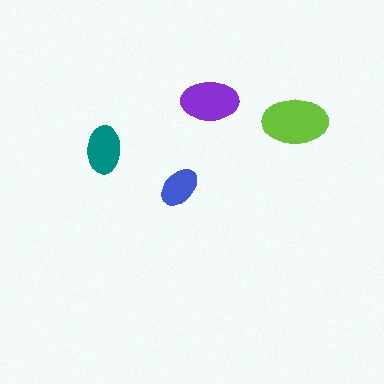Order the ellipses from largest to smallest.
the lime one, the purple one, the teal one, the blue one.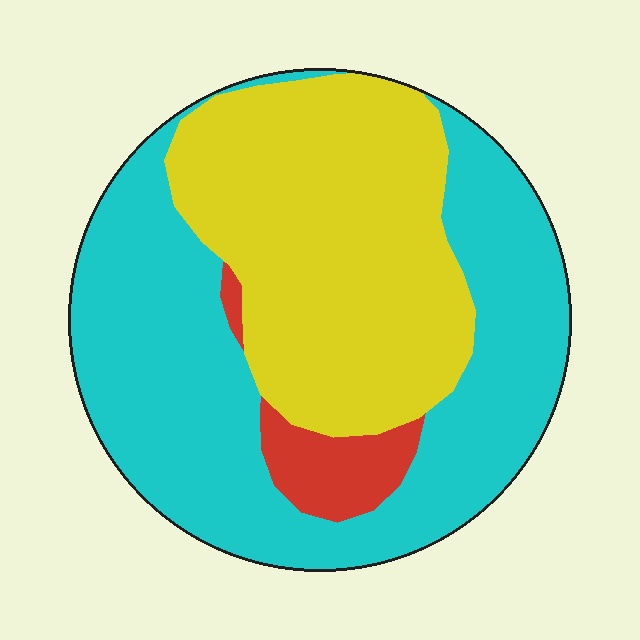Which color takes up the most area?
Cyan, at roughly 55%.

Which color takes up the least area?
Red, at roughly 5%.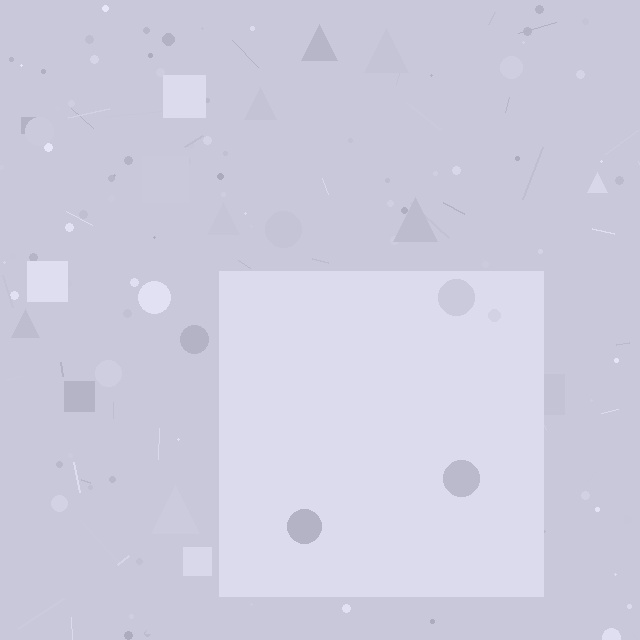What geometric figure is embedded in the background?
A square is embedded in the background.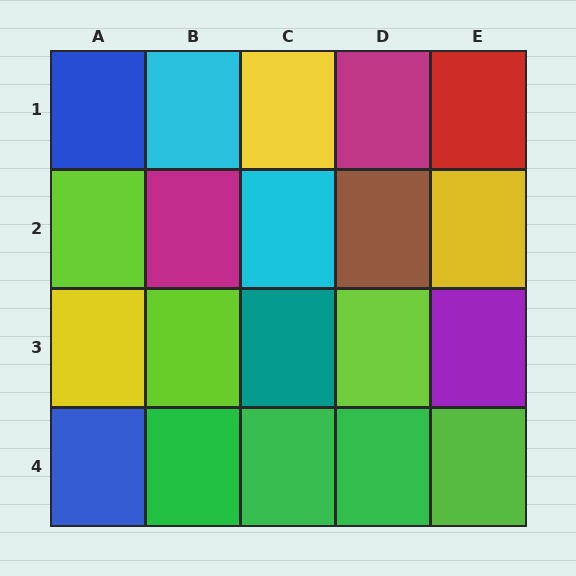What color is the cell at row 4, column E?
Lime.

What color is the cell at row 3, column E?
Purple.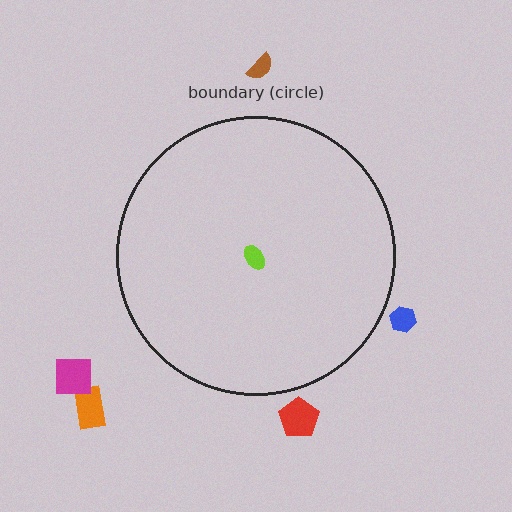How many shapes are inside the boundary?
1 inside, 5 outside.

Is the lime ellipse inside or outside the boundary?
Inside.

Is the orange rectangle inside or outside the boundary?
Outside.